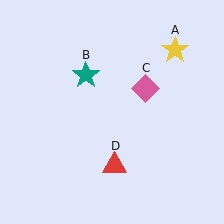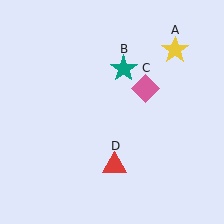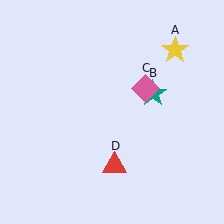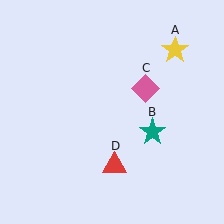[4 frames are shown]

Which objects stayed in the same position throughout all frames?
Yellow star (object A) and pink diamond (object C) and red triangle (object D) remained stationary.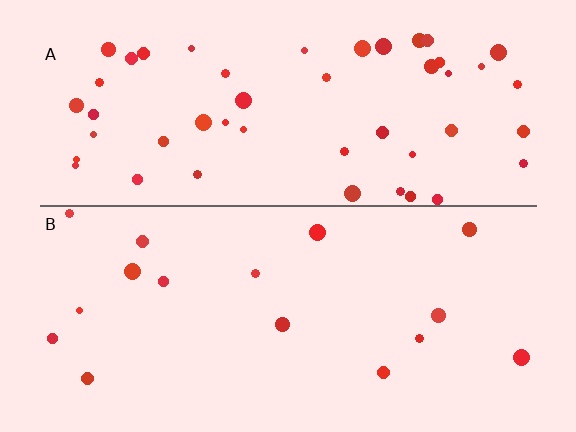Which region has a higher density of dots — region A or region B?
A (the top).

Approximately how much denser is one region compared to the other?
Approximately 3.1× — region A over region B.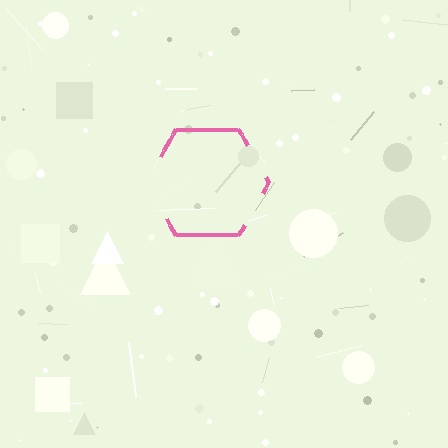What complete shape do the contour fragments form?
The contour fragments form a hexagon.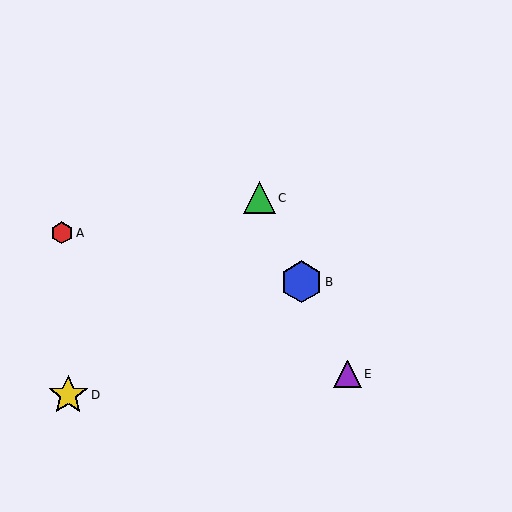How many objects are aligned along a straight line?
3 objects (B, C, E) are aligned along a straight line.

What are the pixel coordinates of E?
Object E is at (348, 374).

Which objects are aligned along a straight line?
Objects B, C, E are aligned along a straight line.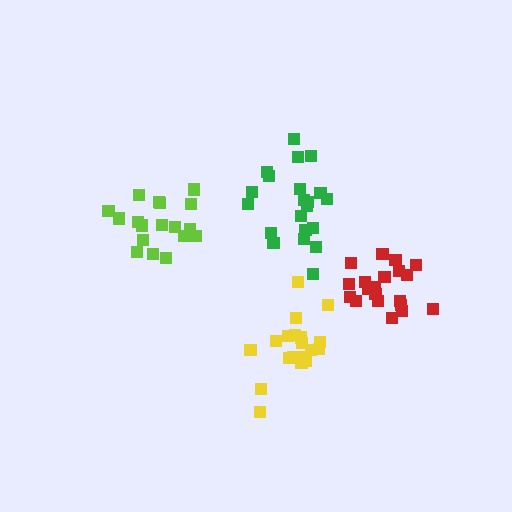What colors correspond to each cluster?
The clusters are colored: lime, yellow, green, red.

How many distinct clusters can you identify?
There are 4 distinct clusters.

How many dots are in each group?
Group 1: 18 dots, Group 2: 19 dots, Group 3: 21 dots, Group 4: 21 dots (79 total).